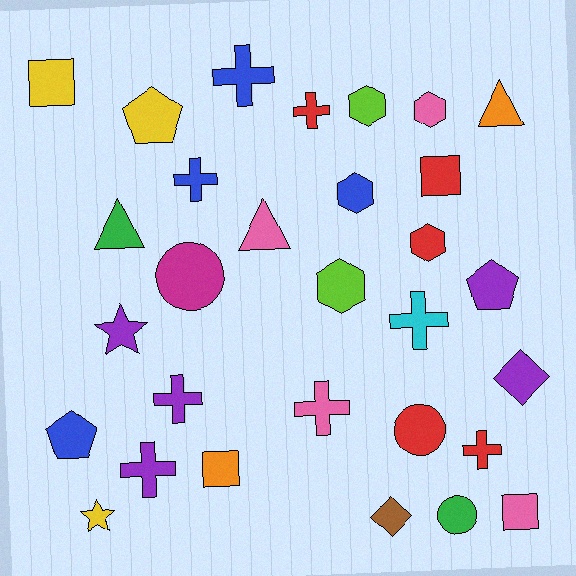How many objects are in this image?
There are 30 objects.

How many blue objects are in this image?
There are 4 blue objects.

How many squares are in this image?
There are 4 squares.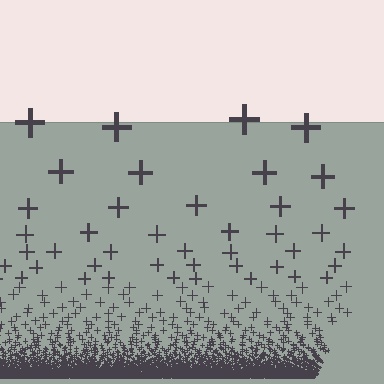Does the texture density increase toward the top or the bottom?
Density increases toward the bottom.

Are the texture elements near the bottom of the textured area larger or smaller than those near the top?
Smaller. The gradient is inverted — elements near the bottom are smaller and denser.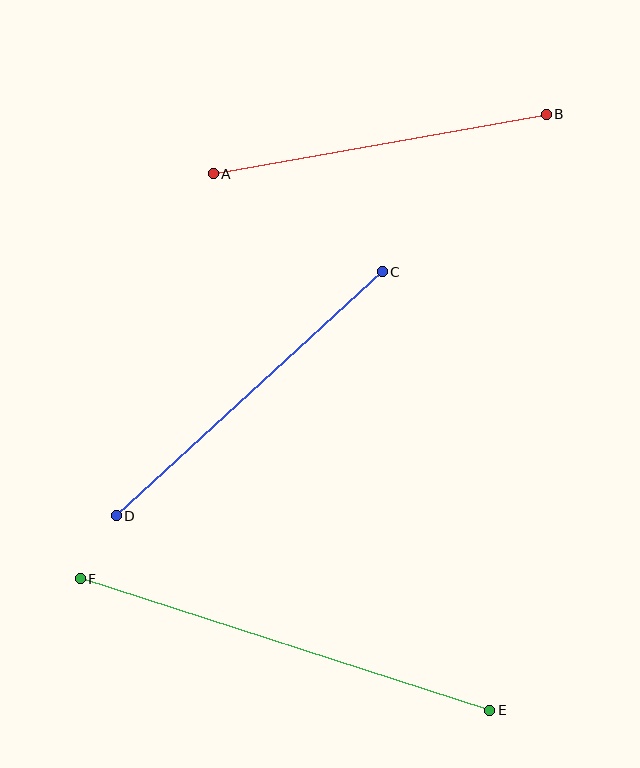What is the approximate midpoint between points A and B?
The midpoint is at approximately (380, 144) pixels.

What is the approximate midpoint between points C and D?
The midpoint is at approximately (249, 394) pixels.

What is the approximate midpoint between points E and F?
The midpoint is at approximately (285, 644) pixels.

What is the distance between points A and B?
The distance is approximately 338 pixels.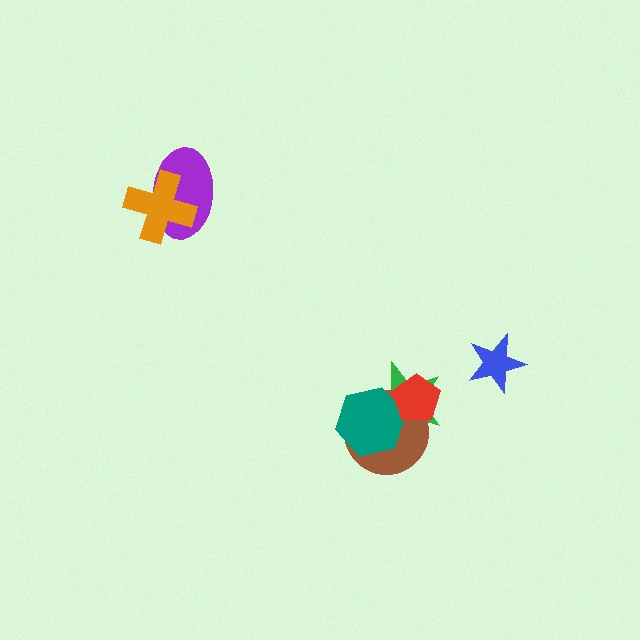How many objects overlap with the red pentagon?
3 objects overlap with the red pentagon.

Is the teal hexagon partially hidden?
Yes, it is partially covered by another shape.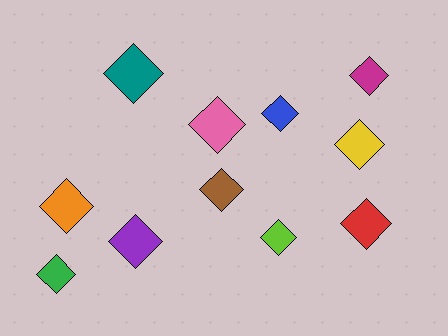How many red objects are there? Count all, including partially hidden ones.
There is 1 red object.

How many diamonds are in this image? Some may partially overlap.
There are 11 diamonds.